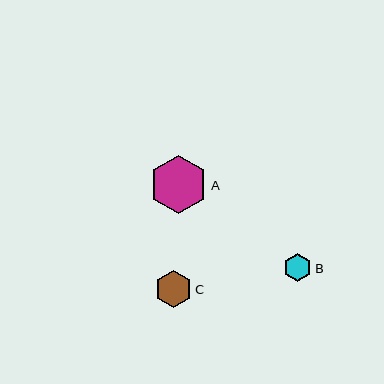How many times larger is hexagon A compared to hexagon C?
Hexagon A is approximately 1.6 times the size of hexagon C.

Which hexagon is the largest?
Hexagon A is the largest with a size of approximately 59 pixels.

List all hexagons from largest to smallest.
From largest to smallest: A, C, B.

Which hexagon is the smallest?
Hexagon B is the smallest with a size of approximately 28 pixels.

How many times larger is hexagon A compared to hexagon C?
Hexagon A is approximately 1.6 times the size of hexagon C.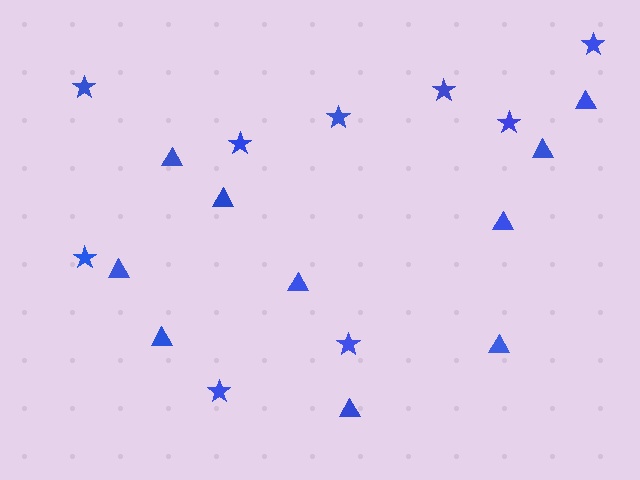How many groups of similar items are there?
There are 2 groups: one group of triangles (10) and one group of stars (9).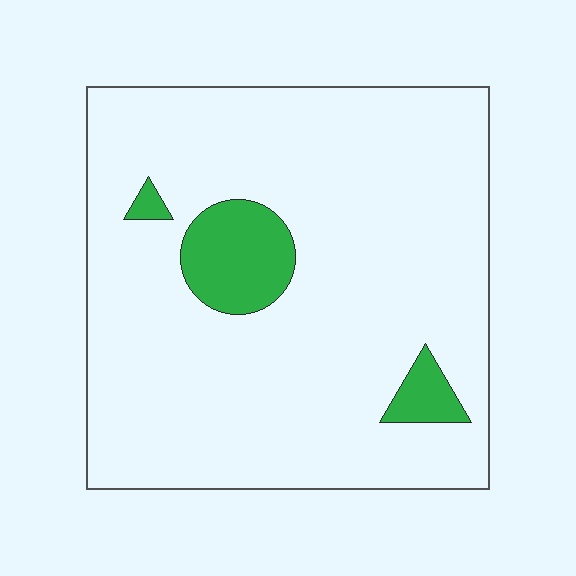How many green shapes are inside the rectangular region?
3.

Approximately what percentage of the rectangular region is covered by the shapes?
Approximately 10%.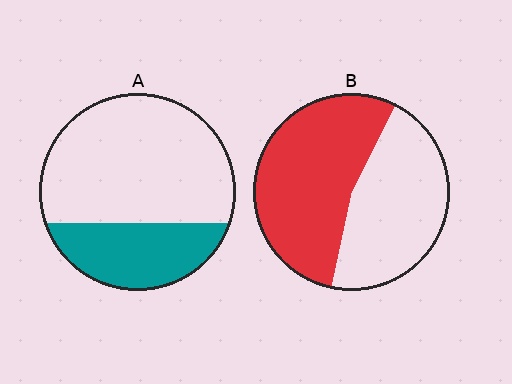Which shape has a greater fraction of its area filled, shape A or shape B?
Shape B.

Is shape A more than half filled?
No.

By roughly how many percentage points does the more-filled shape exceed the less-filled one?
By roughly 25 percentage points (B over A).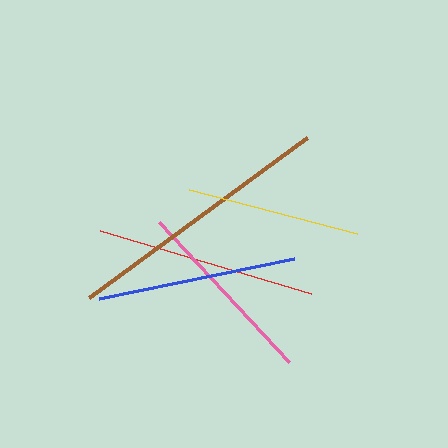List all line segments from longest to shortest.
From longest to shortest: brown, red, blue, pink, yellow.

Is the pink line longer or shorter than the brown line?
The brown line is longer than the pink line.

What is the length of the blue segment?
The blue segment is approximately 199 pixels long.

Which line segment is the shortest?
The yellow line is the shortest at approximately 173 pixels.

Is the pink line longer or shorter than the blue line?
The blue line is longer than the pink line.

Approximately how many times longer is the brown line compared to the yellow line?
The brown line is approximately 1.6 times the length of the yellow line.